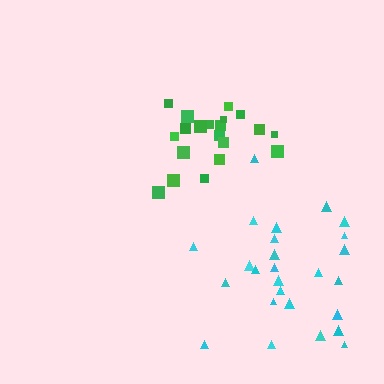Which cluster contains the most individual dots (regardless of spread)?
Cyan (28).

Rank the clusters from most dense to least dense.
green, cyan.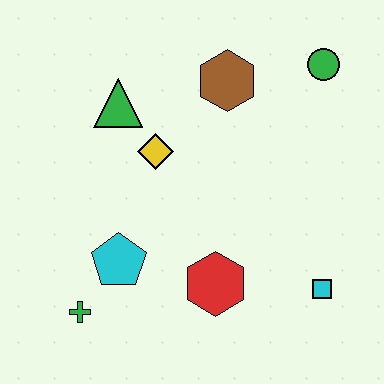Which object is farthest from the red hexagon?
The green circle is farthest from the red hexagon.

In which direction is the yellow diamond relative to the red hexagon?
The yellow diamond is above the red hexagon.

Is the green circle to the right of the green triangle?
Yes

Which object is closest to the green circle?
The brown hexagon is closest to the green circle.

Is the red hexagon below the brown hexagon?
Yes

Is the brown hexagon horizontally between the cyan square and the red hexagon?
Yes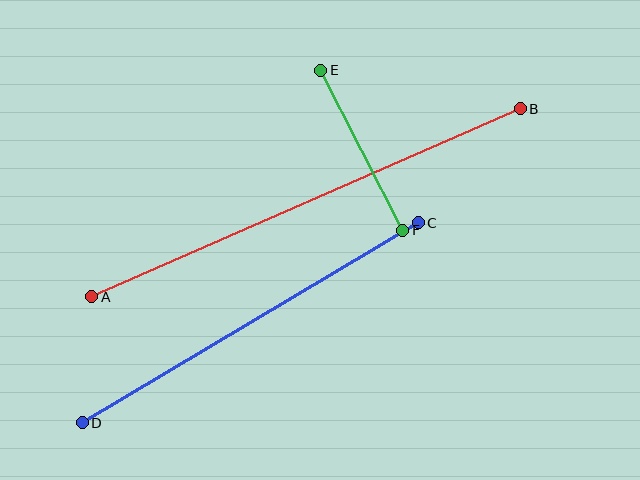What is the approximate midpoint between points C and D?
The midpoint is at approximately (250, 323) pixels.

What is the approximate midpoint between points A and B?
The midpoint is at approximately (306, 203) pixels.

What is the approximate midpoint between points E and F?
The midpoint is at approximately (362, 150) pixels.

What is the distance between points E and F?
The distance is approximately 180 pixels.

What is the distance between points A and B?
The distance is approximately 468 pixels.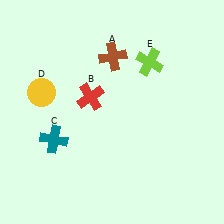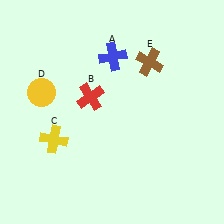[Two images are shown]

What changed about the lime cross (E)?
In Image 1, E is lime. In Image 2, it changed to brown.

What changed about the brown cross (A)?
In Image 1, A is brown. In Image 2, it changed to blue.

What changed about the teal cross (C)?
In Image 1, C is teal. In Image 2, it changed to yellow.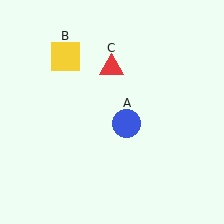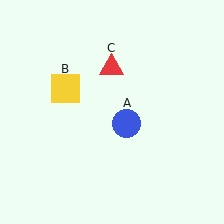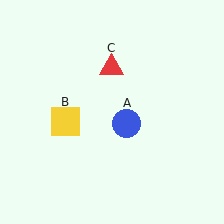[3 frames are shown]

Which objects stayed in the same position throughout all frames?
Blue circle (object A) and red triangle (object C) remained stationary.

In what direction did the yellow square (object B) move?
The yellow square (object B) moved down.